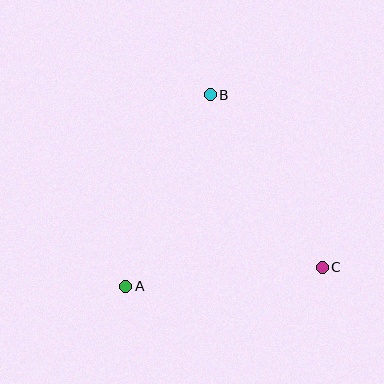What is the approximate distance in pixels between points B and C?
The distance between B and C is approximately 206 pixels.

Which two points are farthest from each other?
Points A and B are farthest from each other.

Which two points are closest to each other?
Points A and C are closest to each other.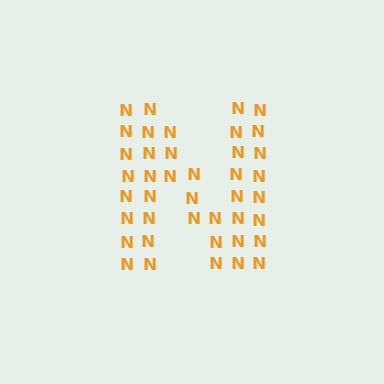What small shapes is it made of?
It is made of small letter N's.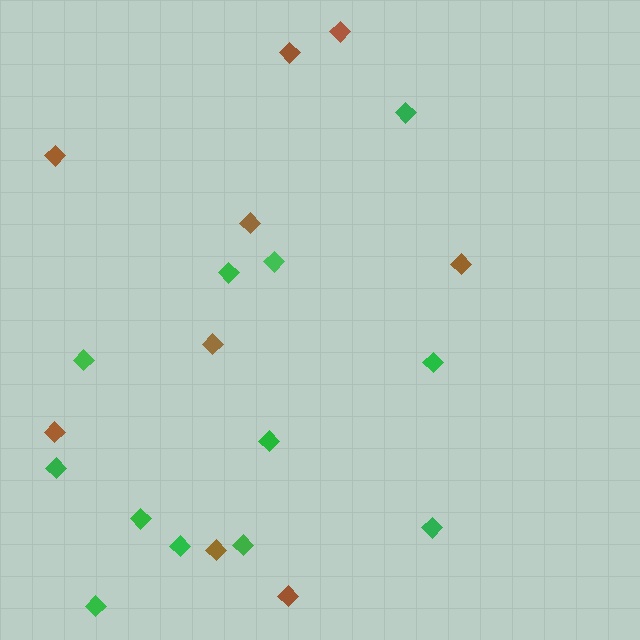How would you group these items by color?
There are 2 groups: one group of green diamonds (12) and one group of brown diamonds (9).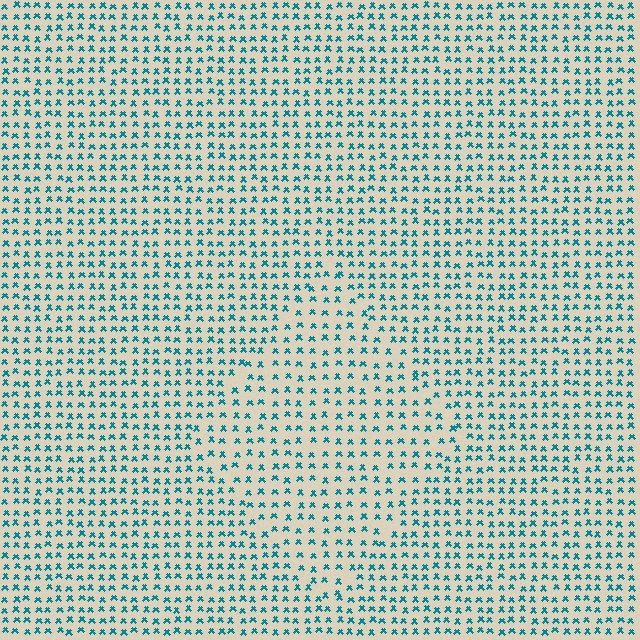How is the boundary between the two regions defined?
The boundary is defined by a change in element density (approximately 1.4x ratio). All elements are the same color, size, and shape.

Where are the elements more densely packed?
The elements are more densely packed outside the diamond boundary.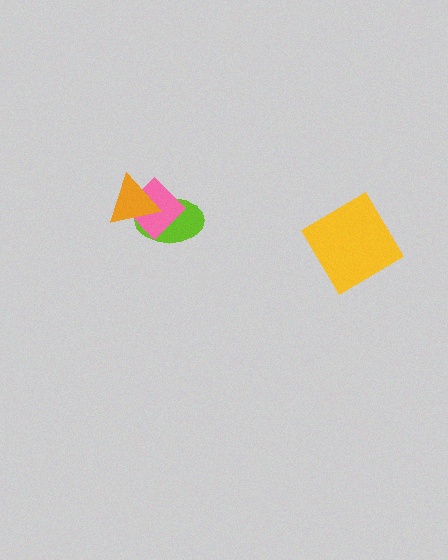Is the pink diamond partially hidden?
Yes, it is partially covered by another shape.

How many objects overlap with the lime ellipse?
2 objects overlap with the lime ellipse.